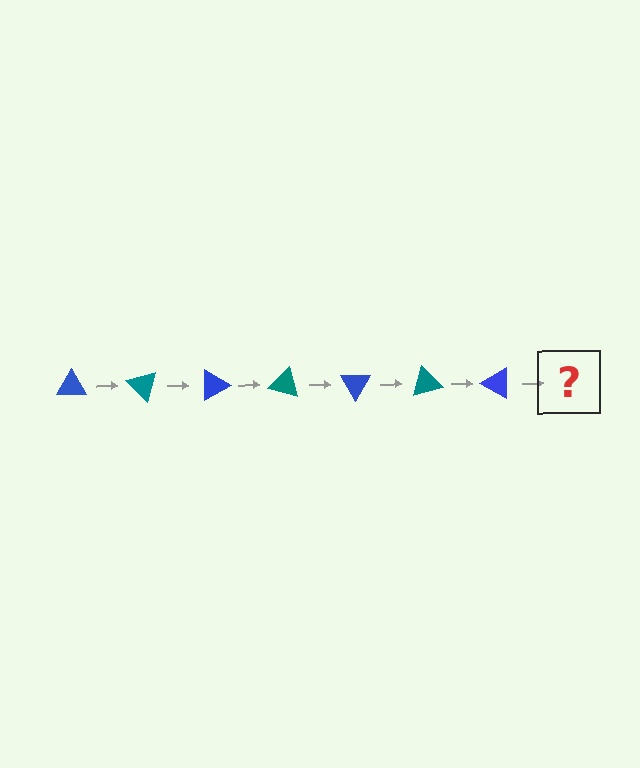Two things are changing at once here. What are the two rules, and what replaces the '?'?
The two rules are that it rotates 45 degrees each step and the color cycles through blue and teal. The '?' should be a teal triangle, rotated 315 degrees from the start.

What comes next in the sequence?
The next element should be a teal triangle, rotated 315 degrees from the start.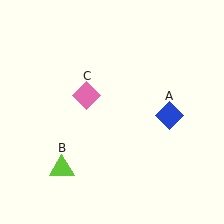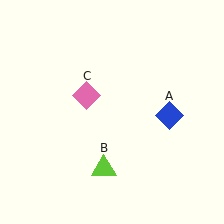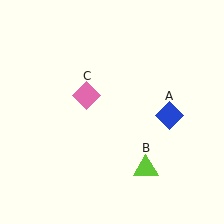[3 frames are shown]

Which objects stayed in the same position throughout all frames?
Blue diamond (object A) and pink diamond (object C) remained stationary.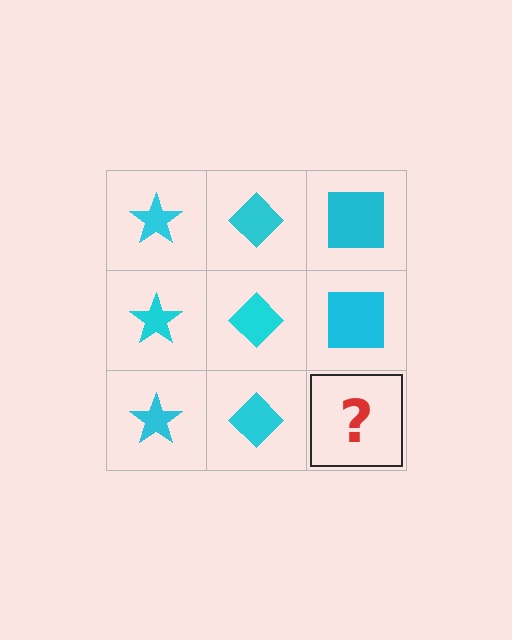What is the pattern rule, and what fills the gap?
The rule is that each column has a consistent shape. The gap should be filled with a cyan square.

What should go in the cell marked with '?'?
The missing cell should contain a cyan square.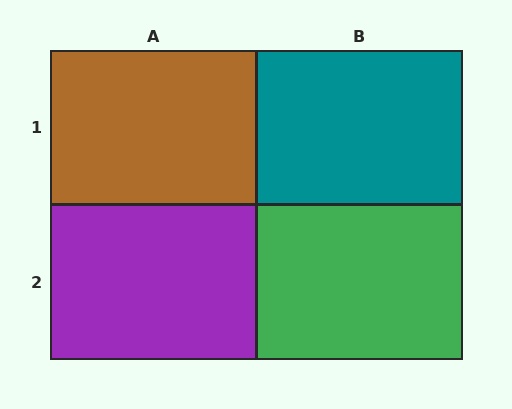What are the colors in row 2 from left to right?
Purple, green.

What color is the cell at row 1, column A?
Brown.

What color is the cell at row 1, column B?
Teal.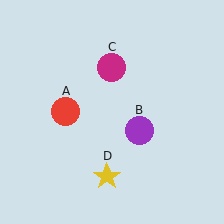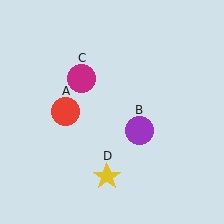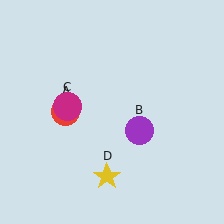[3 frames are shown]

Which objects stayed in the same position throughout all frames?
Red circle (object A) and purple circle (object B) and yellow star (object D) remained stationary.